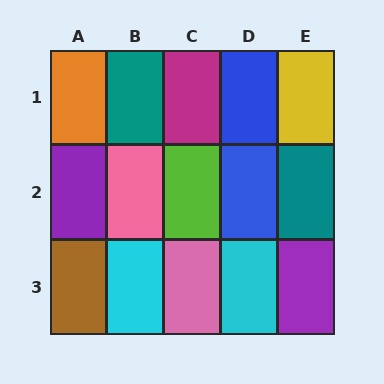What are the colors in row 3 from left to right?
Brown, cyan, pink, cyan, purple.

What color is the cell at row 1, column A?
Orange.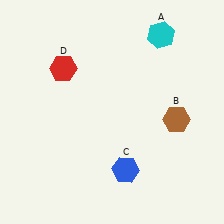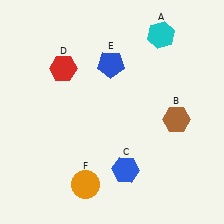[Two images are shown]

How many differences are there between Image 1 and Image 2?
There are 2 differences between the two images.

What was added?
A blue pentagon (E), an orange circle (F) were added in Image 2.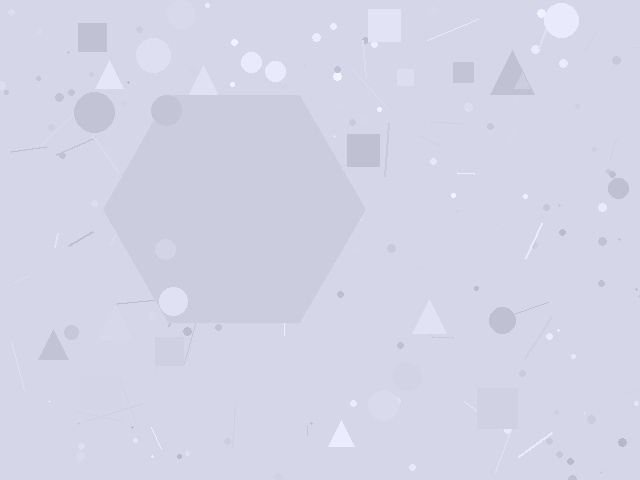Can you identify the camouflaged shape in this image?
The camouflaged shape is a hexagon.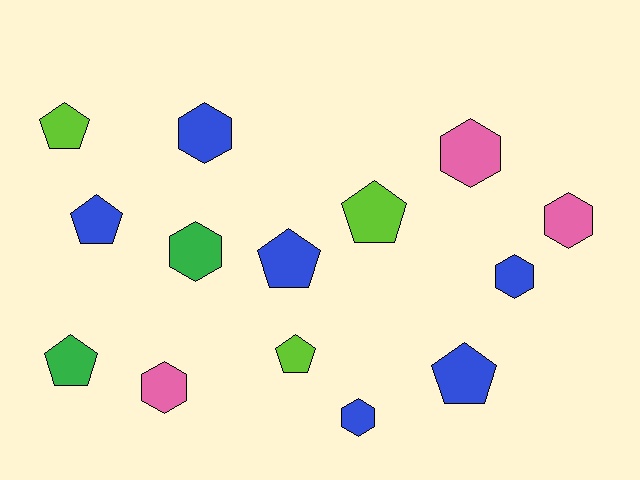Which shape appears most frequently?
Hexagon, with 7 objects.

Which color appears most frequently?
Blue, with 6 objects.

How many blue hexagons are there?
There are 3 blue hexagons.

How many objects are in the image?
There are 14 objects.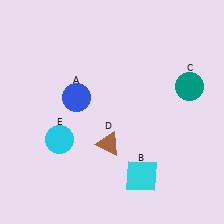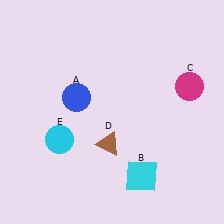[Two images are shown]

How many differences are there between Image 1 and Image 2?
There is 1 difference between the two images.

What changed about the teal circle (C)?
In Image 1, C is teal. In Image 2, it changed to magenta.